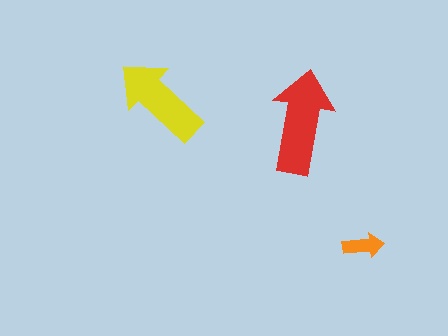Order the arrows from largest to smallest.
the red one, the yellow one, the orange one.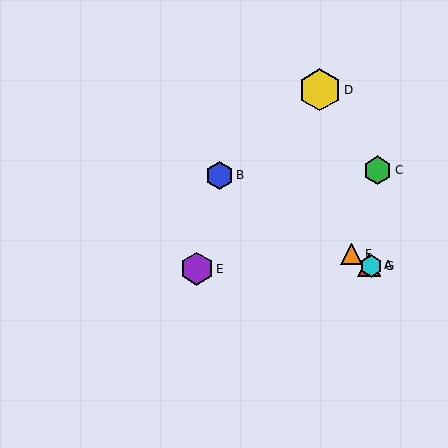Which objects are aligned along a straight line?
Objects A, B, F, G are aligned along a straight line.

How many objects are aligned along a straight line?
4 objects (A, B, F, G) are aligned along a straight line.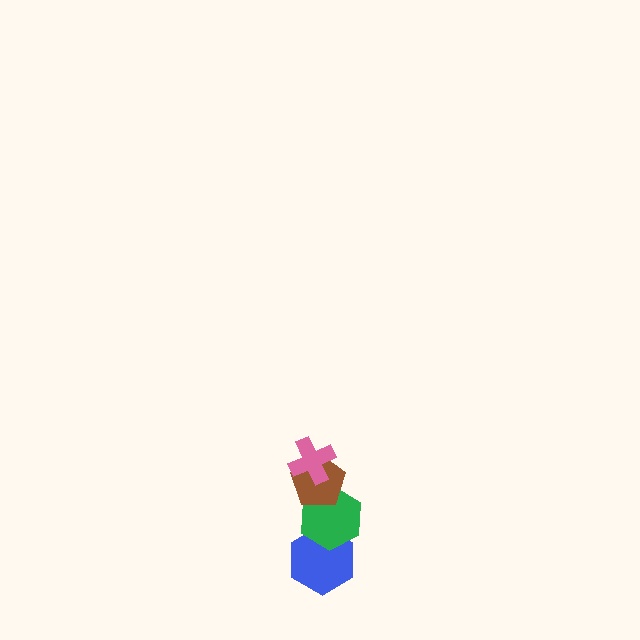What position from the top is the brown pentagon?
The brown pentagon is 2nd from the top.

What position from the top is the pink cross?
The pink cross is 1st from the top.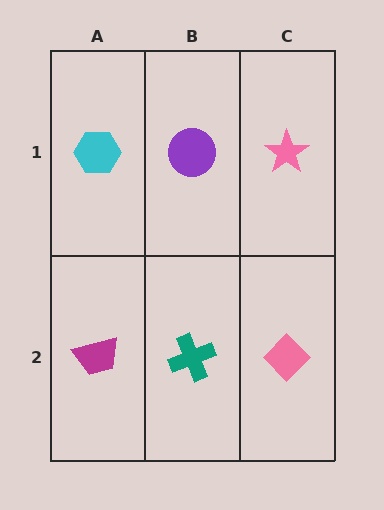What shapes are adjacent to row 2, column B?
A purple circle (row 1, column B), a magenta trapezoid (row 2, column A), a pink diamond (row 2, column C).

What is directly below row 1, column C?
A pink diamond.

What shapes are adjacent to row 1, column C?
A pink diamond (row 2, column C), a purple circle (row 1, column B).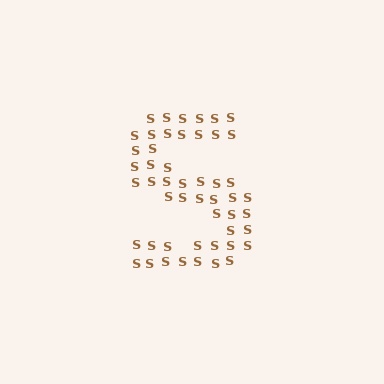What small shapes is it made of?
It is made of small letter S's.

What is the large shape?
The large shape is the letter S.